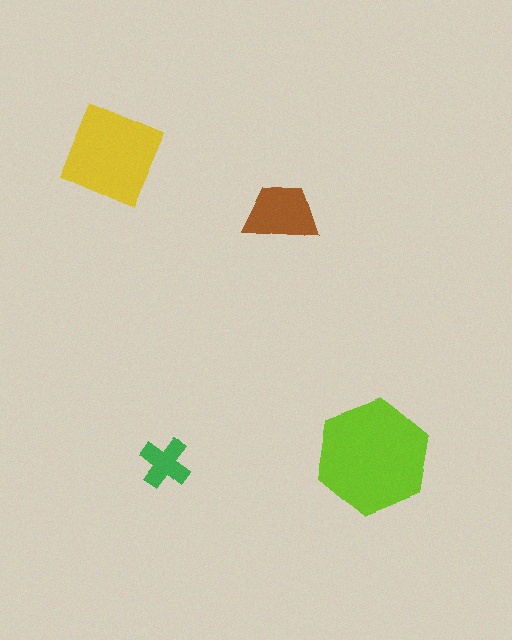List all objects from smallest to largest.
The green cross, the brown trapezoid, the yellow square, the lime hexagon.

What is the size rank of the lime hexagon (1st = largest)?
1st.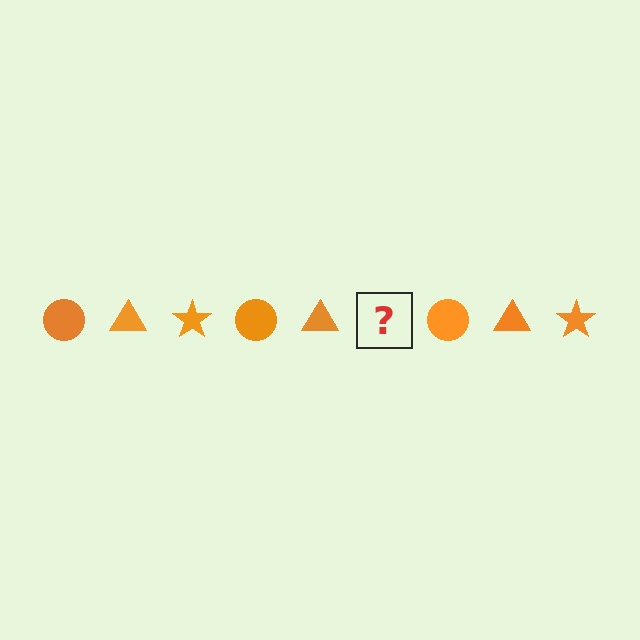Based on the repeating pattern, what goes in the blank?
The blank should be an orange star.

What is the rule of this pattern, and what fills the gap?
The rule is that the pattern cycles through circle, triangle, star shapes in orange. The gap should be filled with an orange star.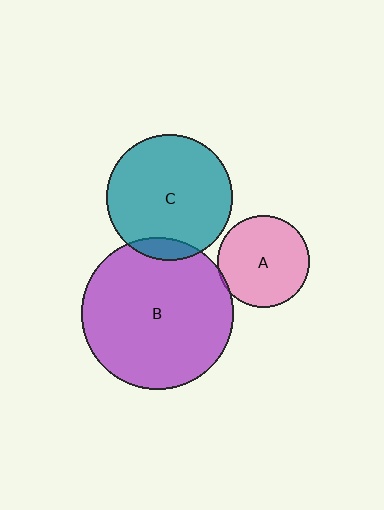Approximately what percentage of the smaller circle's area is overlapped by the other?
Approximately 5%.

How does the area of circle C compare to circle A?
Approximately 1.9 times.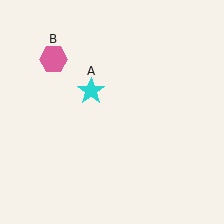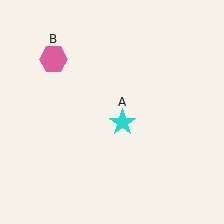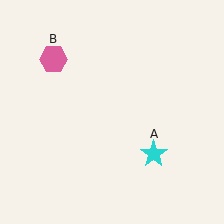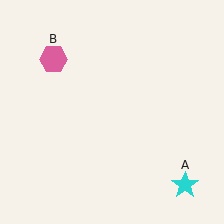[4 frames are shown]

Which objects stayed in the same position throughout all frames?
Pink hexagon (object B) remained stationary.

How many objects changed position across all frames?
1 object changed position: cyan star (object A).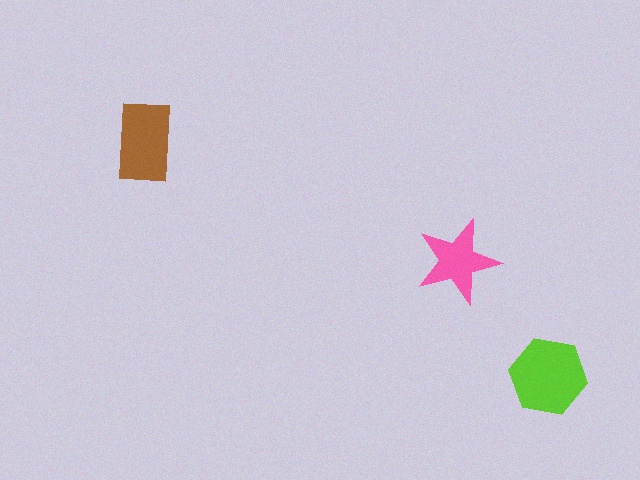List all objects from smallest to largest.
The pink star, the brown rectangle, the lime hexagon.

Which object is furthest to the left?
The brown rectangle is leftmost.